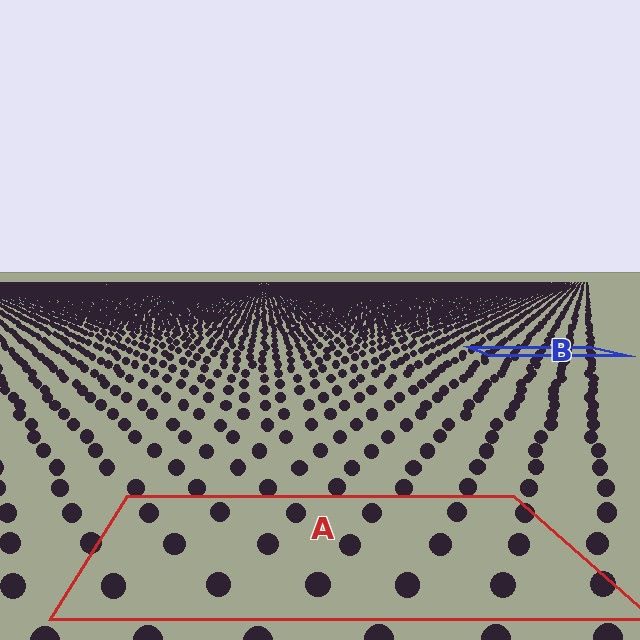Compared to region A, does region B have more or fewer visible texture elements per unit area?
Region B has more texture elements per unit area — they are packed more densely because it is farther away.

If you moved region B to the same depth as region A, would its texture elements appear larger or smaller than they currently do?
They would appear larger. At a closer depth, the same texture elements are projected at a bigger on-screen size.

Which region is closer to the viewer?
Region A is closer. The texture elements there are larger and more spread out.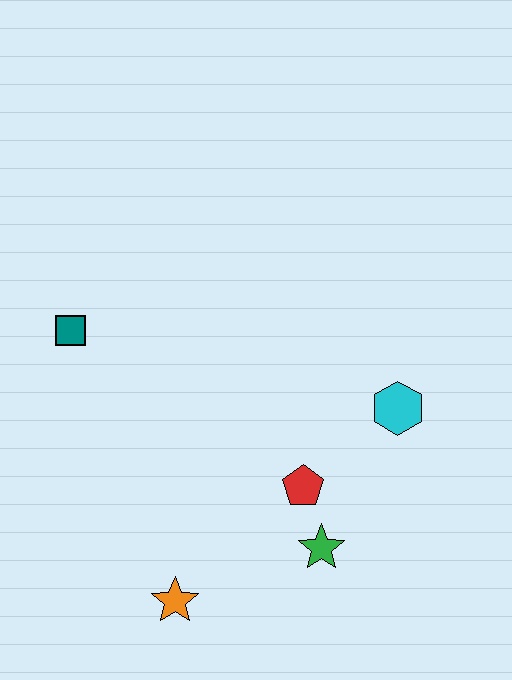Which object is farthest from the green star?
The teal square is farthest from the green star.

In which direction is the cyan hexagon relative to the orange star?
The cyan hexagon is to the right of the orange star.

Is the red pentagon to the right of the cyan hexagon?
No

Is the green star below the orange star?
No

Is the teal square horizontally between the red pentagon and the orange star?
No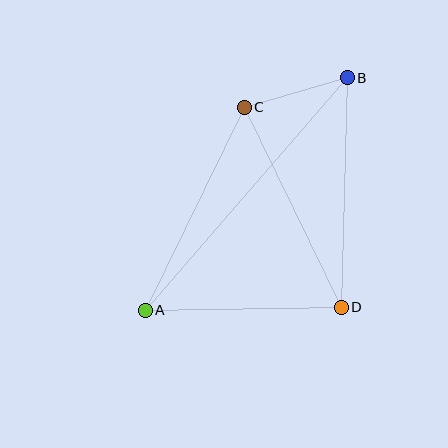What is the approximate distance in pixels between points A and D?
The distance between A and D is approximately 196 pixels.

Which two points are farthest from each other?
Points A and B are farthest from each other.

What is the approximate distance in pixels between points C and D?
The distance between C and D is approximately 222 pixels.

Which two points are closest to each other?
Points B and C are closest to each other.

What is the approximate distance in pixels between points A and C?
The distance between A and C is approximately 226 pixels.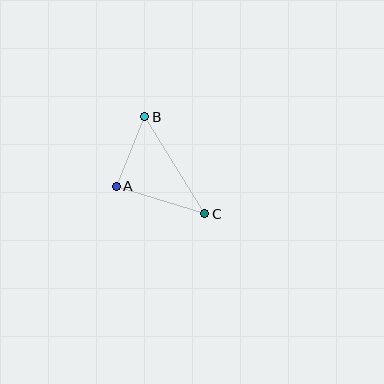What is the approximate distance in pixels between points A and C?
The distance between A and C is approximately 92 pixels.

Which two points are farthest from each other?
Points B and C are farthest from each other.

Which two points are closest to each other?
Points A and B are closest to each other.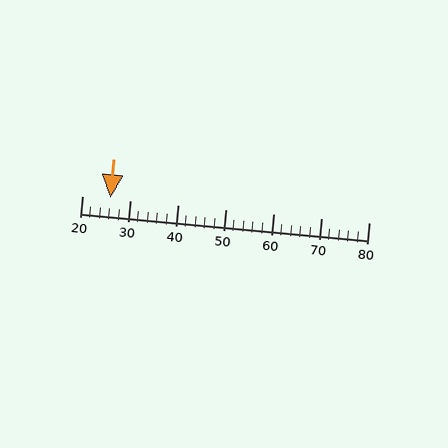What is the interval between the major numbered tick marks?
The major tick marks are spaced 10 units apart.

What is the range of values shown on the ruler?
The ruler shows values from 20 to 80.